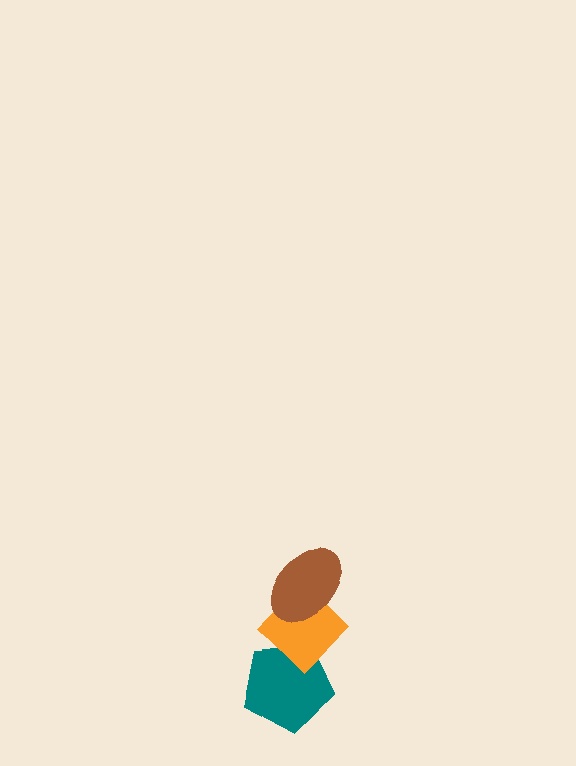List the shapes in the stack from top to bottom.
From top to bottom: the brown ellipse, the orange diamond, the teal pentagon.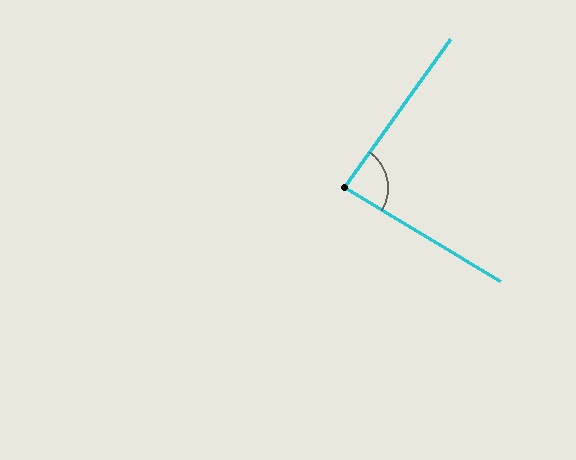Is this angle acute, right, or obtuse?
It is approximately a right angle.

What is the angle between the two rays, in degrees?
Approximately 85 degrees.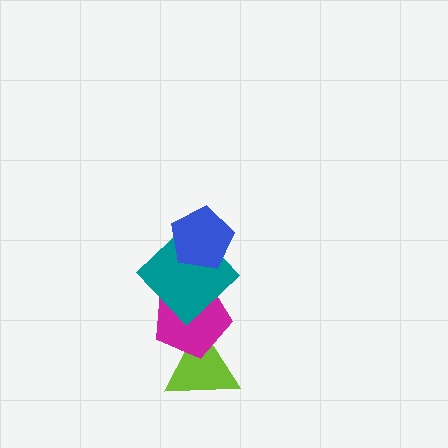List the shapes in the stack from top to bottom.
From top to bottom: the blue pentagon, the teal diamond, the magenta pentagon, the lime triangle.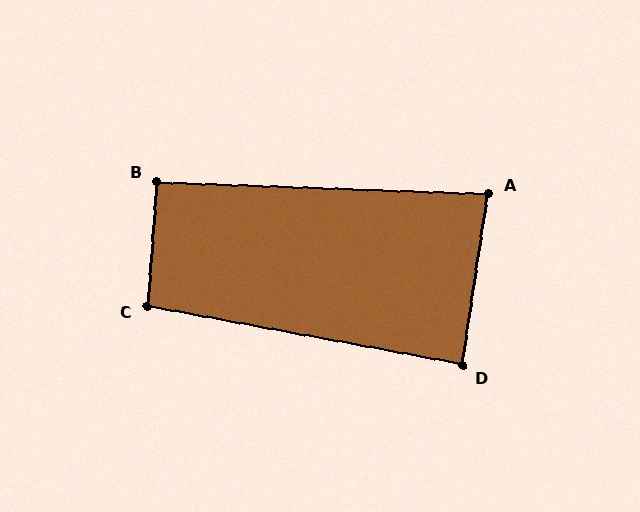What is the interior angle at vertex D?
Approximately 88 degrees (approximately right).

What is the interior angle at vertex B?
Approximately 92 degrees (approximately right).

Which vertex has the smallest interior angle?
A, at approximately 84 degrees.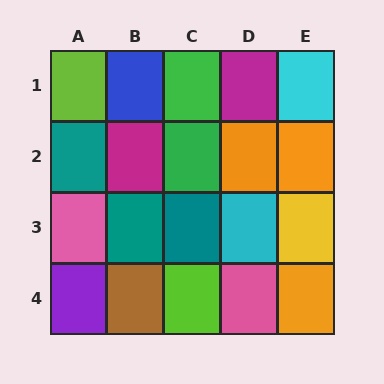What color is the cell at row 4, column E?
Orange.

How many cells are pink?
2 cells are pink.